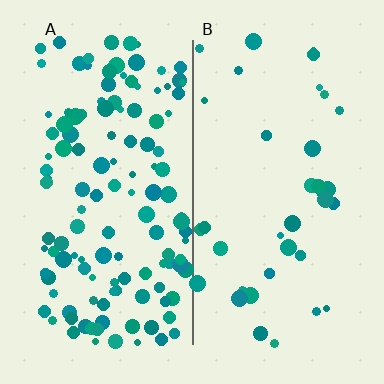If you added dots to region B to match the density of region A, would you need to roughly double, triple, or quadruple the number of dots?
Approximately triple.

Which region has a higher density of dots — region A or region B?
A (the left).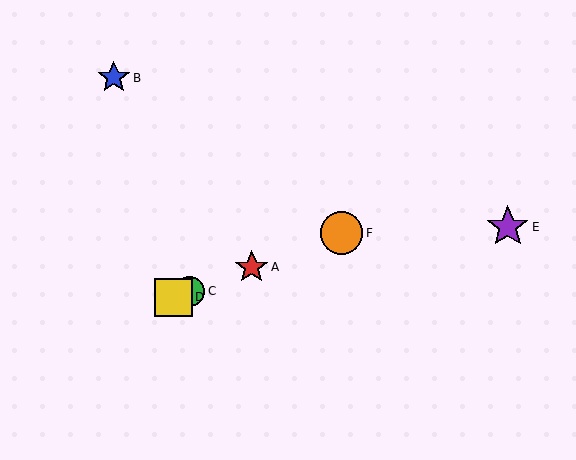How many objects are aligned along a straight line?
4 objects (A, C, D, F) are aligned along a straight line.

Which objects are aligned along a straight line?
Objects A, C, D, F are aligned along a straight line.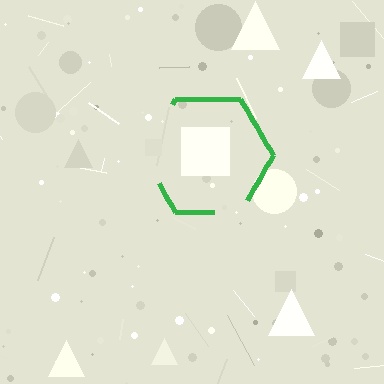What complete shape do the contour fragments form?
The contour fragments form a hexagon.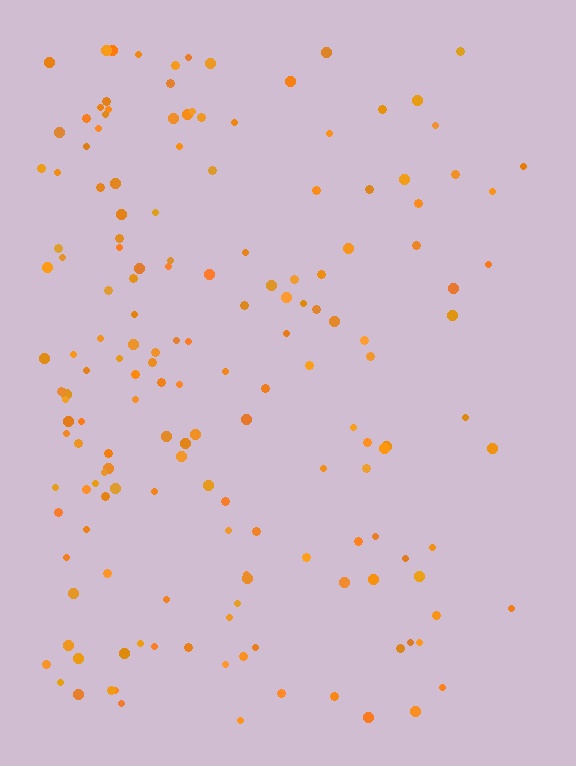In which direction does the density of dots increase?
From right to left, with the left side densest.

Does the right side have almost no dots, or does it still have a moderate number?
Still a moderate number, just noticeably fewer than the left.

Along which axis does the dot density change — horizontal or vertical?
Horizontal.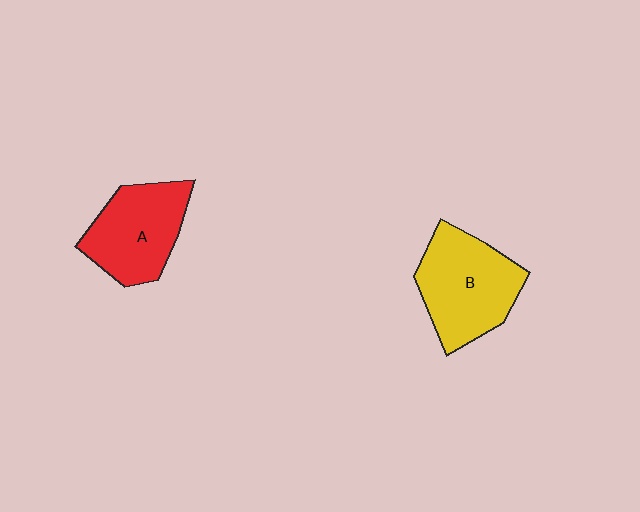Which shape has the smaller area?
Shape A (red).